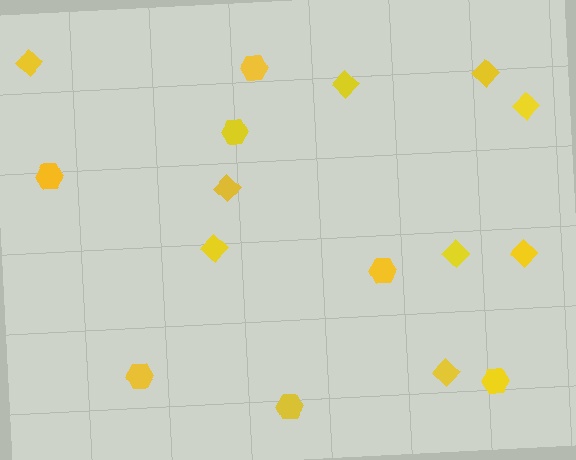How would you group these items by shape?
There are 2 groups: one group of hexagons (7) and one group of diamonds (9).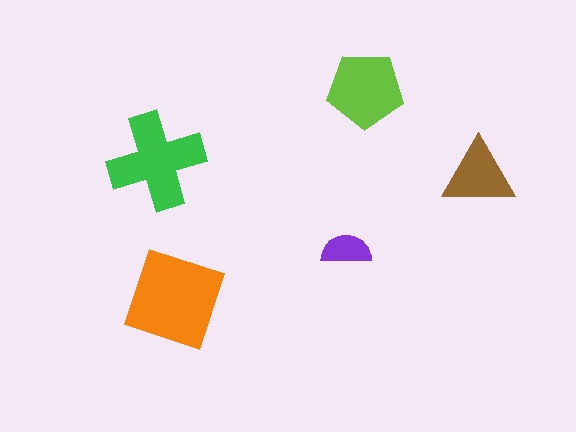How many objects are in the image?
There are 5 objects in the image.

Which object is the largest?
The orange square.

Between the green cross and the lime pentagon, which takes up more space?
The green cross.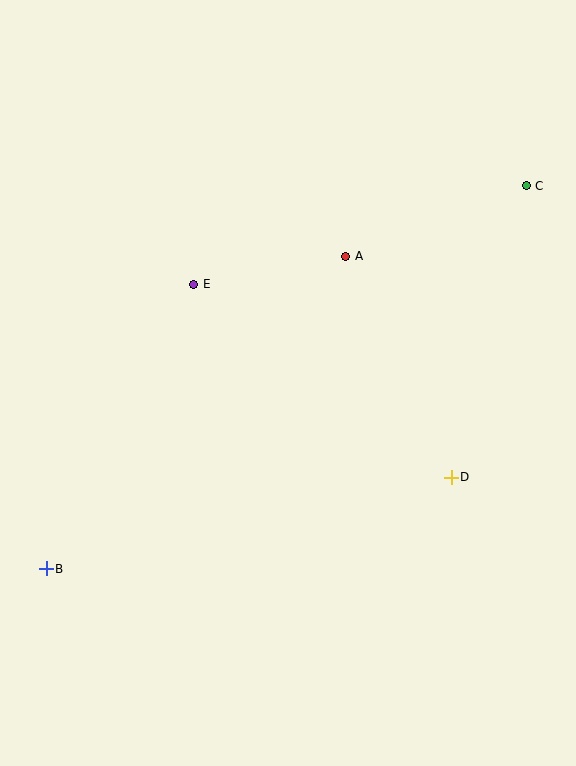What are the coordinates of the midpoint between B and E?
The midpoint between B and E is at (120, 426).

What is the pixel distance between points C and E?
The distance between C and E is 347 pixels.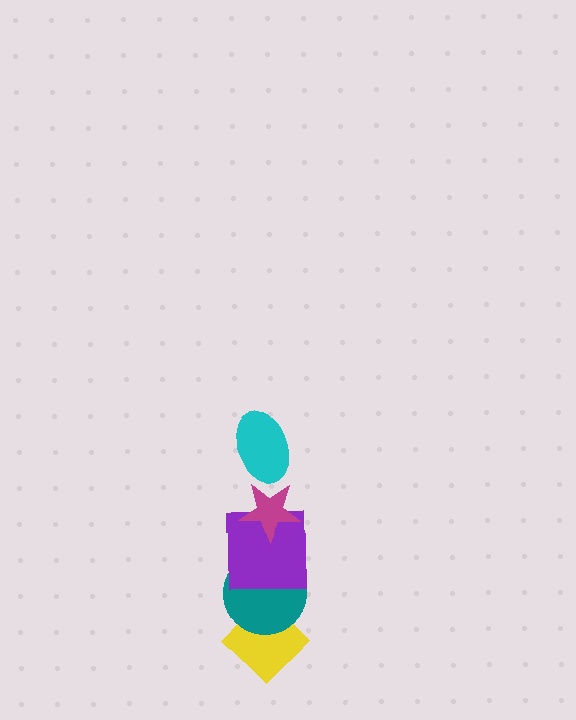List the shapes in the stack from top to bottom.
From top to bottom: the cyan ellipse, the magenta star, the purple square, the teal circle, the yellow diamond.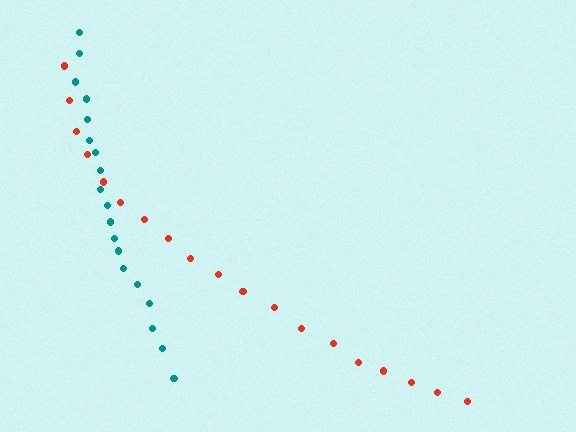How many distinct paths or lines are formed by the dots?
There are 2 distinct paths.